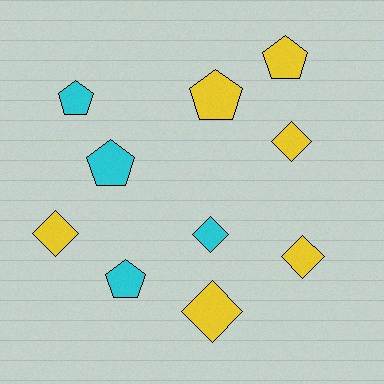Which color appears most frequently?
Yellow, with 6 objects.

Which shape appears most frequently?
Diamond, with 5 objects.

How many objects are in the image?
There are 10 objects.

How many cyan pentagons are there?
There are 3 cyan pentagons.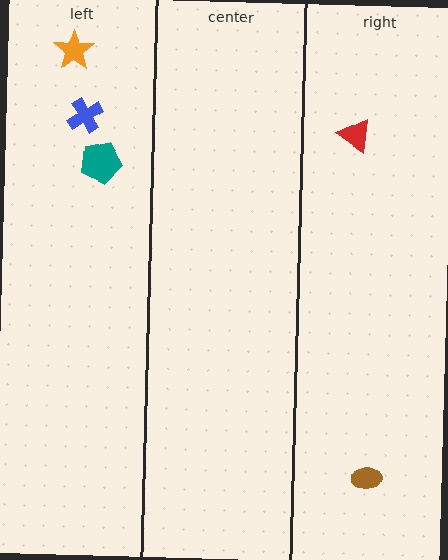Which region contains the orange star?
The left region.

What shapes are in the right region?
The brown ellipse, the red triangle.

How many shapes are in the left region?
3.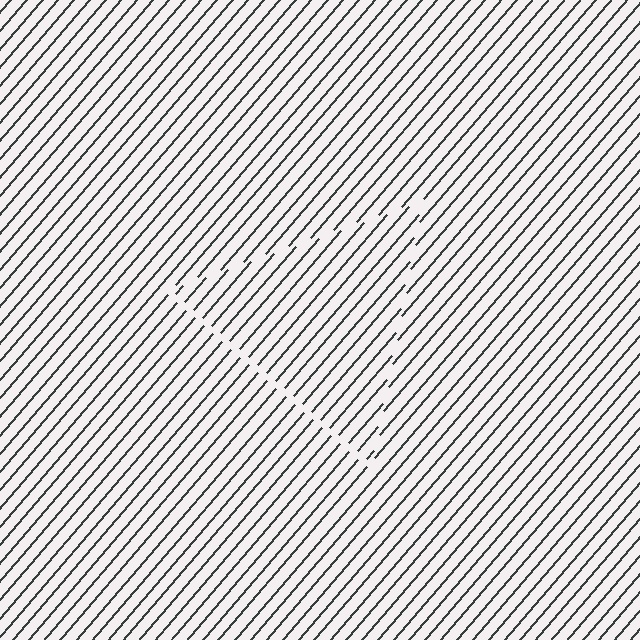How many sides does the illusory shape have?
3 sides — the line-ends trace a triangle.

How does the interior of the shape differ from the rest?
The interior of the shape contains the same grating, shifted by half a period — the contour is defined by the phase discontinuity where line-ends from the inner and outer gratings abut.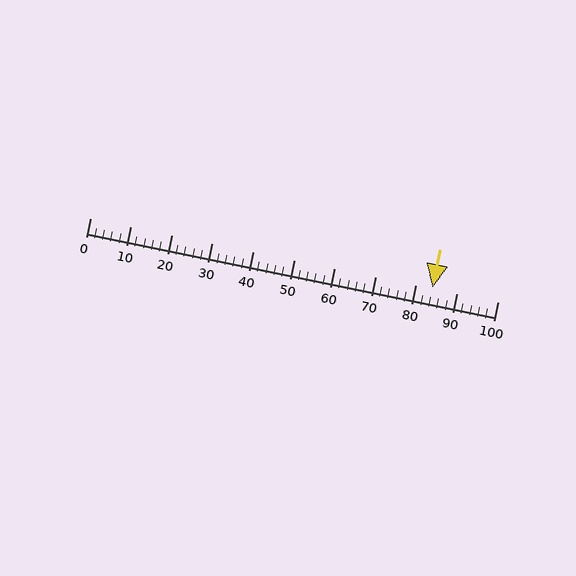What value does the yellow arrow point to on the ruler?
The yellow arrow points to approximately 84.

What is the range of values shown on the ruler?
The ruler shows values from 0 to 100.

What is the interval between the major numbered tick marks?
The major tick marks are spaced 10 units apart.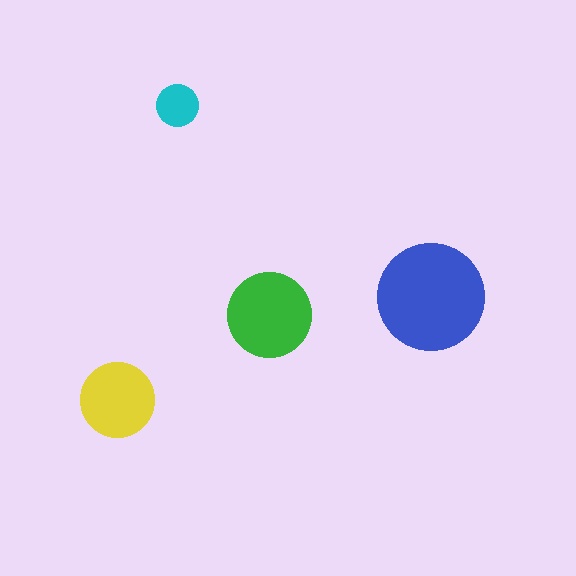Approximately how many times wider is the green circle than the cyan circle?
About 2 times wider.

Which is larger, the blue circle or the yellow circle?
The blue one.